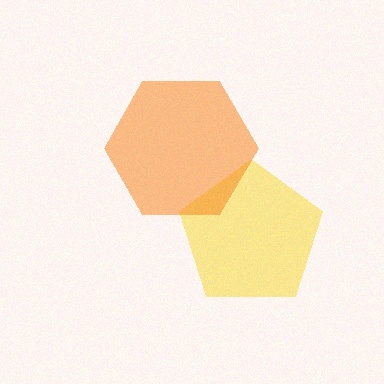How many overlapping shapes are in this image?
There are 2 overlapping shapes in the image.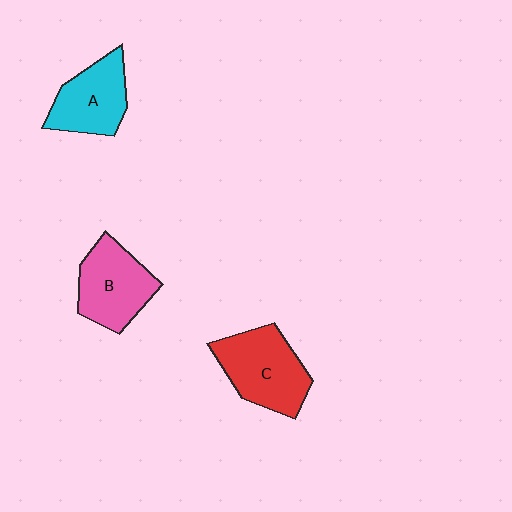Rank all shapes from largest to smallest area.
From largest to smallest: C (red), B (pink), A (cyan).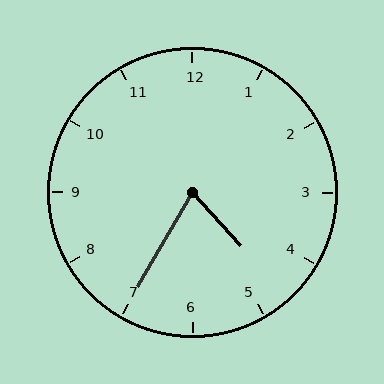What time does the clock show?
4:35.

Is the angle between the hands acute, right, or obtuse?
It is acute.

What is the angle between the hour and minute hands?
Approximately 72 degrees.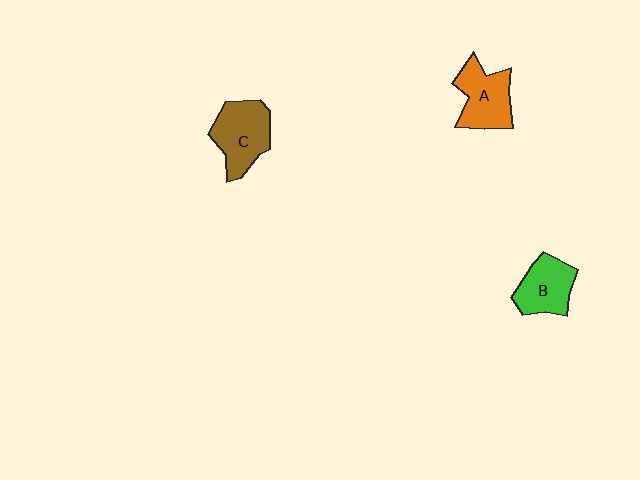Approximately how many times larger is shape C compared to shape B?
Approximately 1.2 times.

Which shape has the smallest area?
Shape B (green).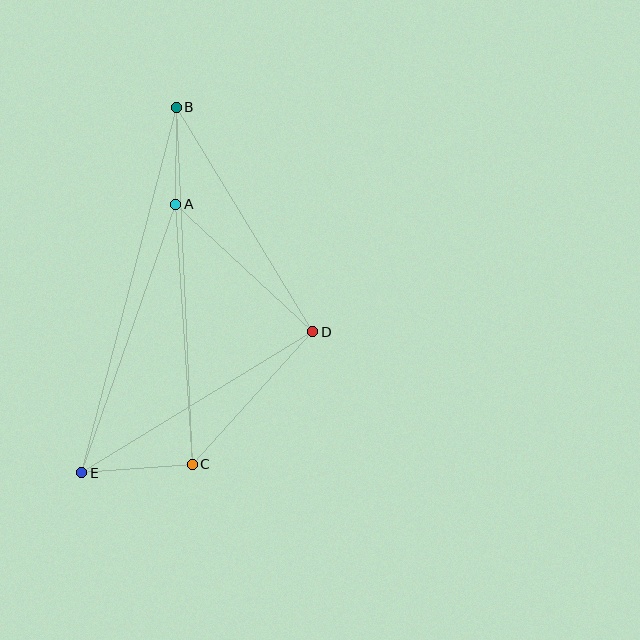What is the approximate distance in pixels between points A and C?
The distance between A and C is approximately 261 pixels.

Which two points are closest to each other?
Points A and B are closest to each other.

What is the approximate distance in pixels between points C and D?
The distance between C and D is approximately 179 pixels.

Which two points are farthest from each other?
Points B and E are farthest from each other.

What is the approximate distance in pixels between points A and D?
The distance between A and D is approximately 187 pixels.